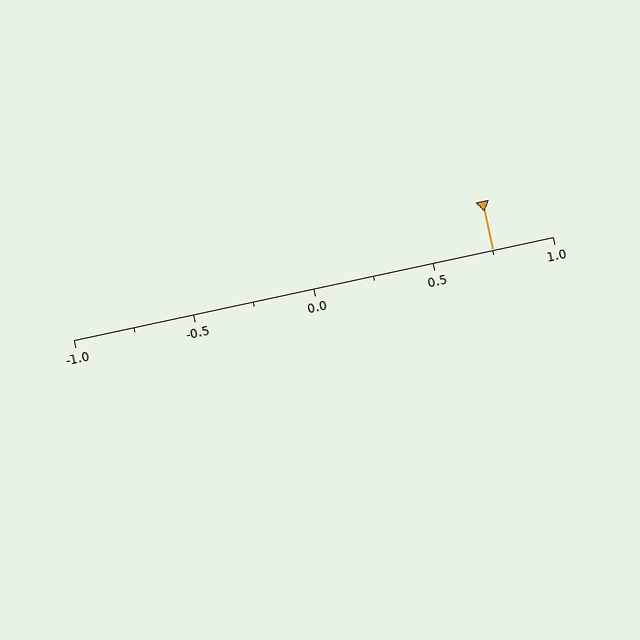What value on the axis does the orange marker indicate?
The marker indicates approximately 0.75.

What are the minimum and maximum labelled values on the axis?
The axis runs from -1.0 to 1.0.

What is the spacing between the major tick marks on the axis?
The major ticks are spaced 0.5 apart.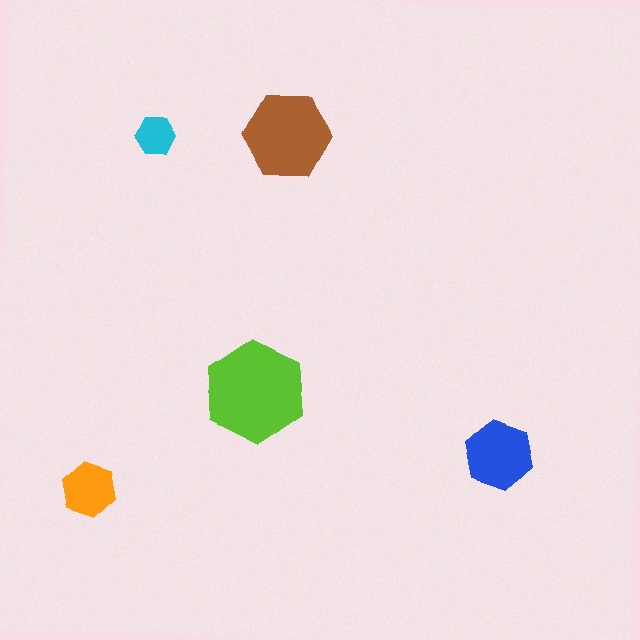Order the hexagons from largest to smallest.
the lime one, the brown one, the blue one, the orange one, the cyan one.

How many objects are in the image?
There are 5 objects in the image.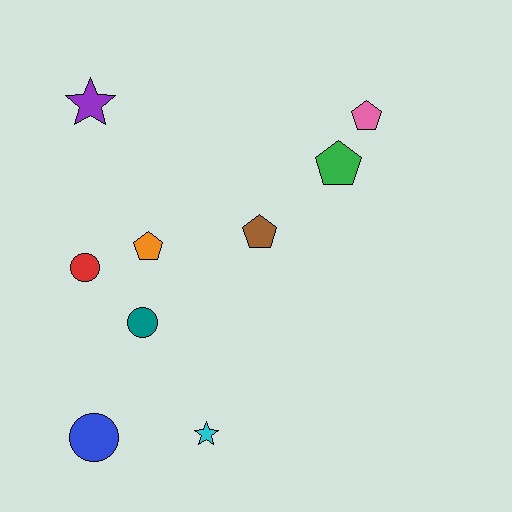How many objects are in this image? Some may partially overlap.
There are 9 objects.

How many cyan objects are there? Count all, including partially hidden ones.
There is 1 cyan object.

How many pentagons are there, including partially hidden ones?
There are 4 pentagons.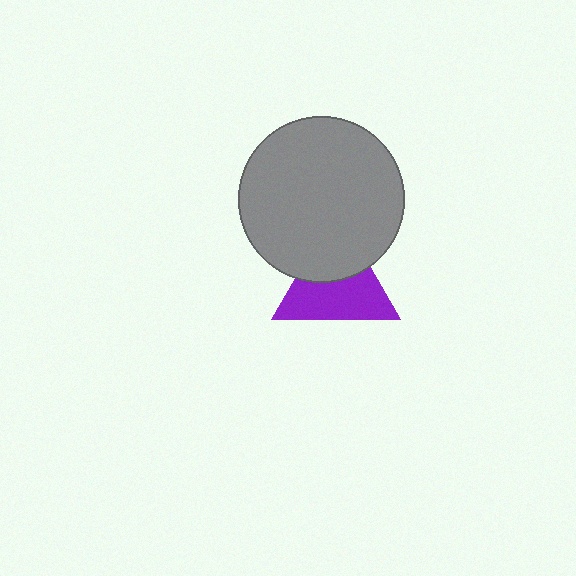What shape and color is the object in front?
The object in front is a gray circle.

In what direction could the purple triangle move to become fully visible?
The purple triangle could move down. That would shift it out from behind the gray circle entirely.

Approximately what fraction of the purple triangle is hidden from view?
Roughly 40% of the purple triangle is hidden behind the gray circle.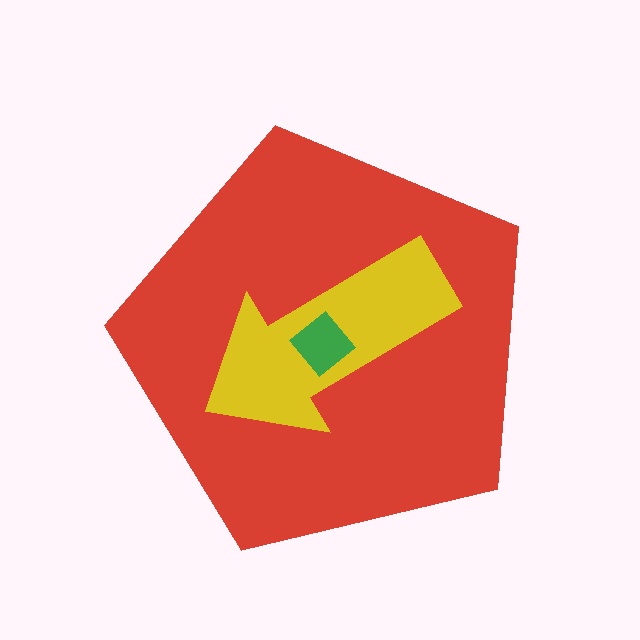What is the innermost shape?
The green diamond.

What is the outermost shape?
The red pentagon.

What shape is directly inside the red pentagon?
The yellow arrow.